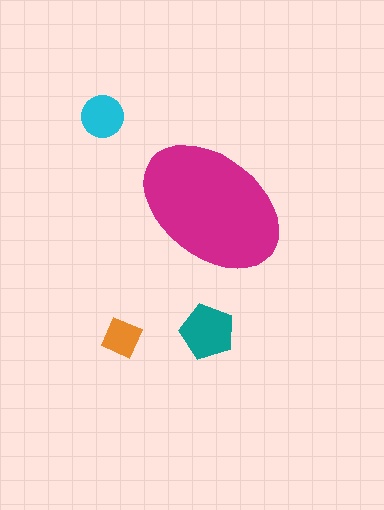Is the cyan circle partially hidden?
No, the cyan circle is fully visible.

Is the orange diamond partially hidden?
No, the orange diamond is fully visible.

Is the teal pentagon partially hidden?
No, the teal pentagon is fully visible.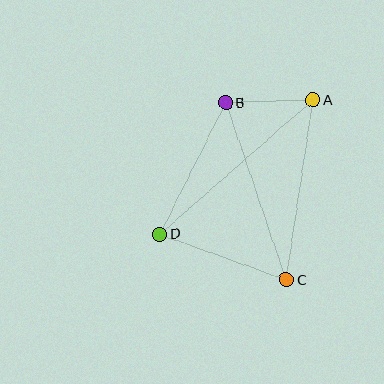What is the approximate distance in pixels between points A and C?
The distance between A and C is approximately 182 pixels.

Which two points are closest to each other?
Points A and B are closest to each other.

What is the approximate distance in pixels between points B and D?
The distance between B and D is approximately 147 pixels.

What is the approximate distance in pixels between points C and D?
The distance between C and D is approximately 134 pixels.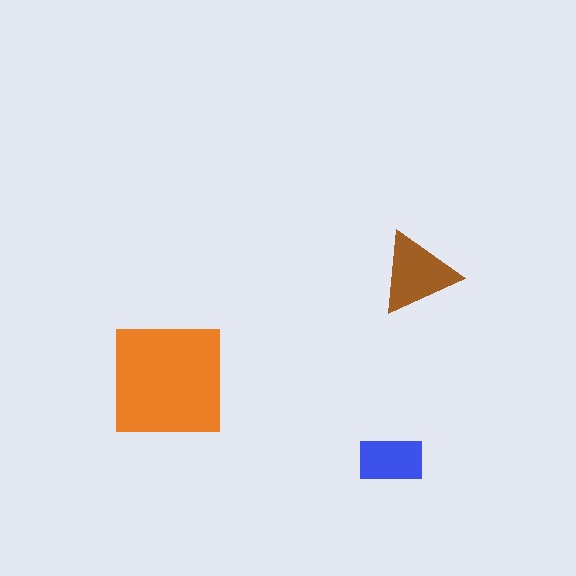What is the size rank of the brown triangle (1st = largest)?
2nd.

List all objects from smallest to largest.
The blue rectangle, the brown triangle, the orange square.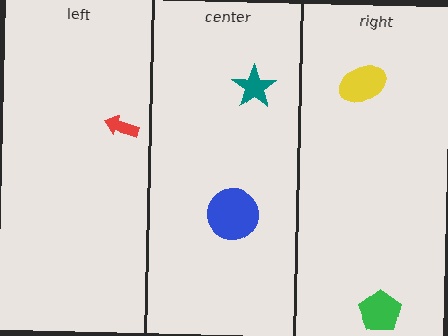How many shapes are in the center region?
2.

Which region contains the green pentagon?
The right region.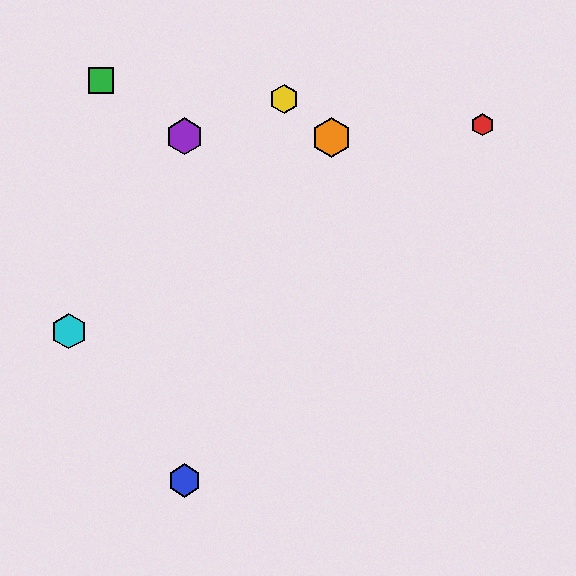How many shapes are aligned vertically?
2 shapes (the blue hexagon, the purple hexagon) are aligned vertically.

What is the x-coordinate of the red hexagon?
The red hexagon is at x≈482.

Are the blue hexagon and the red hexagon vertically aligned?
No, the blue hexagon is at x≈185 and the red hexagon is at x≈482.